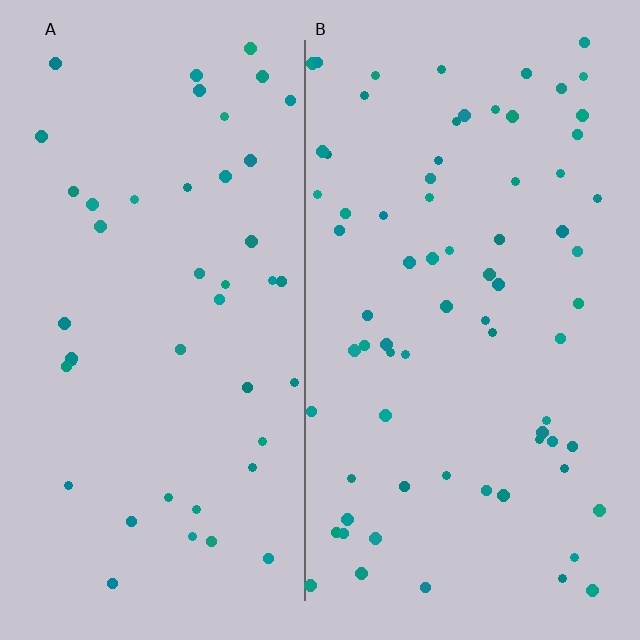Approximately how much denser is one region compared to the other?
Approximately 1.6× — region B over region A.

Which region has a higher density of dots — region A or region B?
B (the right).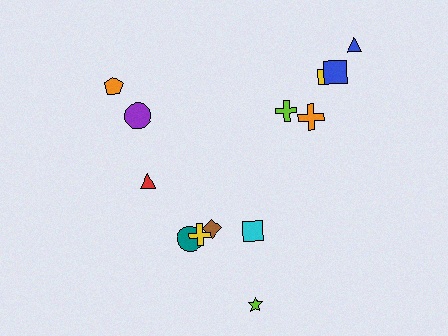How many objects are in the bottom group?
There are 5 objects.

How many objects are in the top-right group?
There are 5 objects.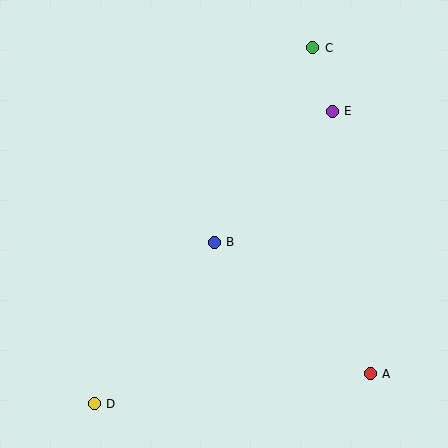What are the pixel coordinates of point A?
Point A is at (370, 374).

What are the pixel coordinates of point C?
Point C is at (313, 48).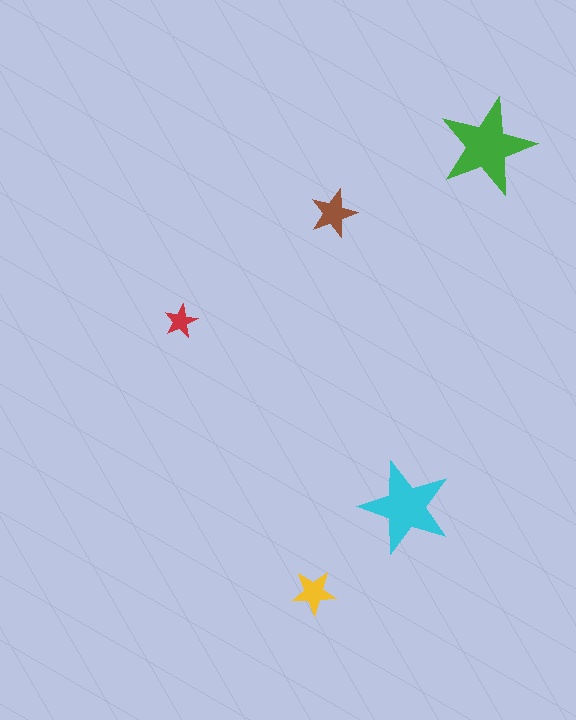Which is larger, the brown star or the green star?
The green one.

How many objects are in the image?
There are 5 objects in the image.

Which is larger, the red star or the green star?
The green one.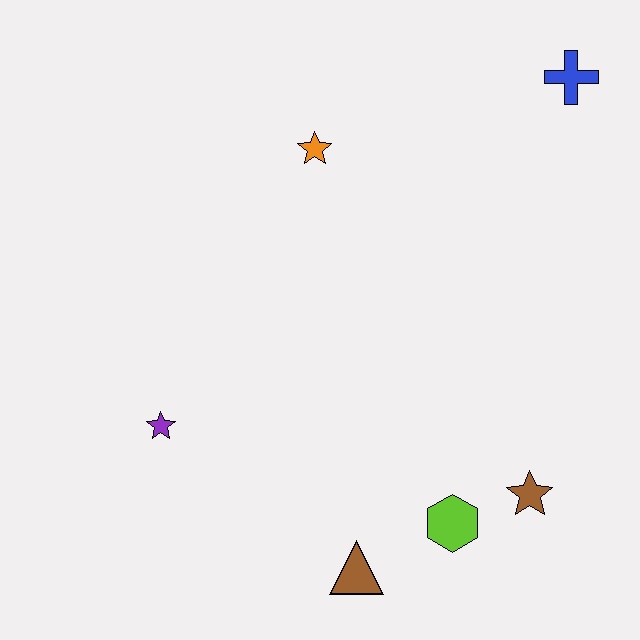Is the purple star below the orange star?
Yes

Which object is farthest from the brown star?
The blue cross is farthest from the brown star.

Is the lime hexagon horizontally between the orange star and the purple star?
No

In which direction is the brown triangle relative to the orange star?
The brown triangle is below the orange star.